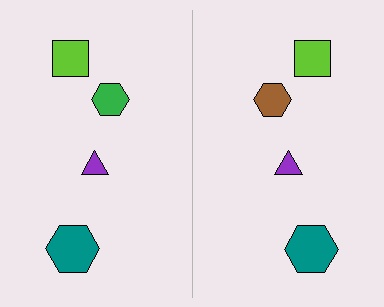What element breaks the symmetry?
The brown hexagon on the right side breaks the symmetry — its mirror counterpart is green.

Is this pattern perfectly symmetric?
No, the pattern is not perfectly symmetric. The brown hexagon on the right side breaks the symmetry — its mirror counterpart is green.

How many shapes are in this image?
There are 8 shapes in this image.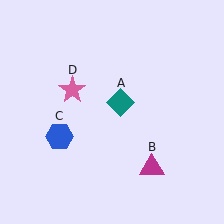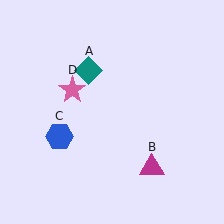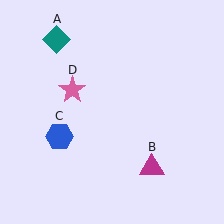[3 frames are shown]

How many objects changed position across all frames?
1 object changed position: teal diamond (object A).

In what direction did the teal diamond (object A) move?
The teal diamond (object A) moved up and to the left.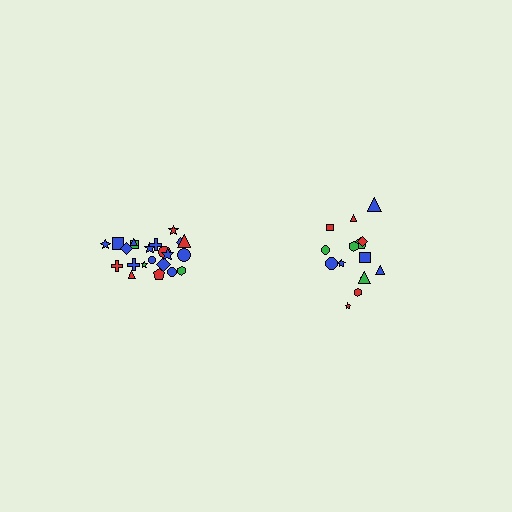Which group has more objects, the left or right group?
The left group.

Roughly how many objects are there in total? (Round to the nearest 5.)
Roughly 35 objects in total.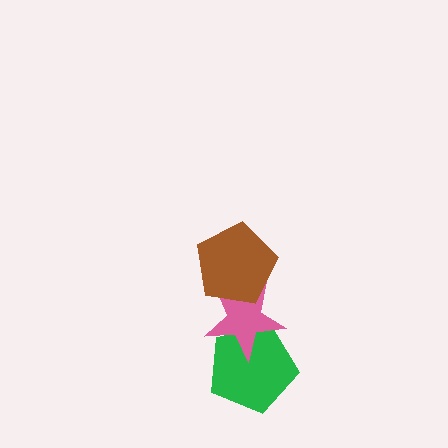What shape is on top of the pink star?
The brown pentagon is on top of the pink star.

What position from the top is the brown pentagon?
The brown pentagon is 1st from the top.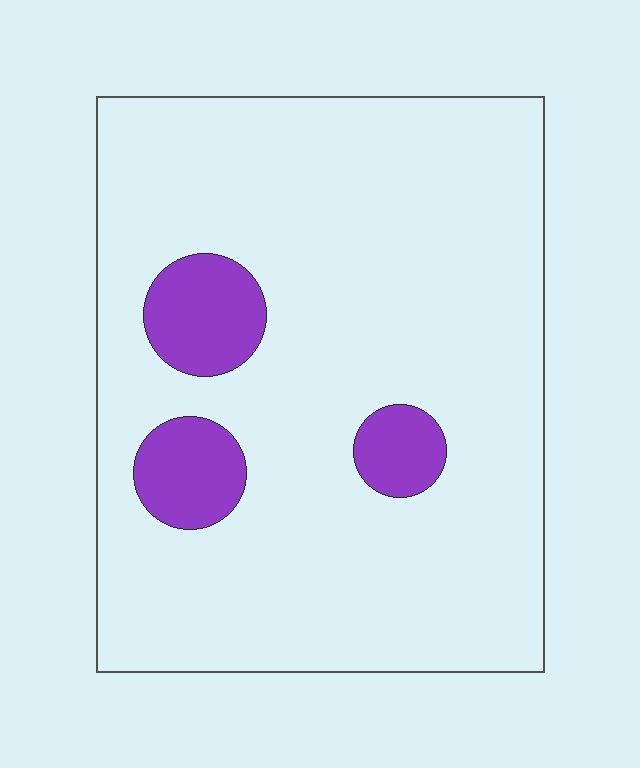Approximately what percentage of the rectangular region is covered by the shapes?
Approximately 10%.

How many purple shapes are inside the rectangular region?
3.